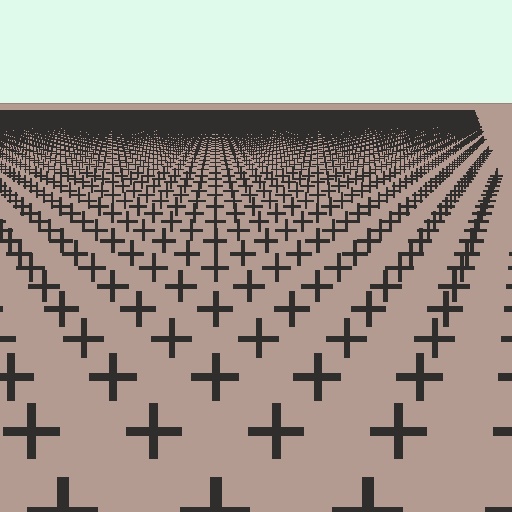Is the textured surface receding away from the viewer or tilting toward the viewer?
The surface is receding away from the viewer. Texture elements get smaller and denser toward the top.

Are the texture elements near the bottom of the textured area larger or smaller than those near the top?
Larger. Near the bottom, elements are closer to the viewer and appear at a bigger on-screen size.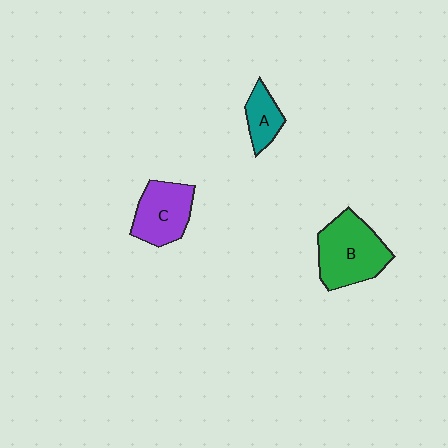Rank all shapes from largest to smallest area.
From largest to smallest: B (green), C (purple), A (teal).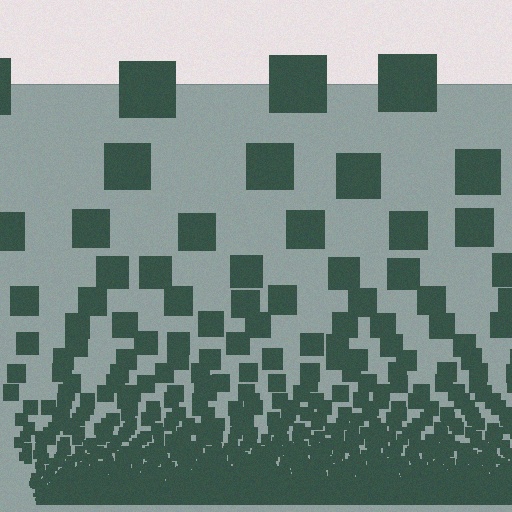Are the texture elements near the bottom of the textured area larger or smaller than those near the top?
Smaller. The gradient is inverted — elements near the bottom are smaller and denser.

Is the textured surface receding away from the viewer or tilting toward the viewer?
The surface appears to tilt toward the viewer. Texture elements get larger and sparser toward the top.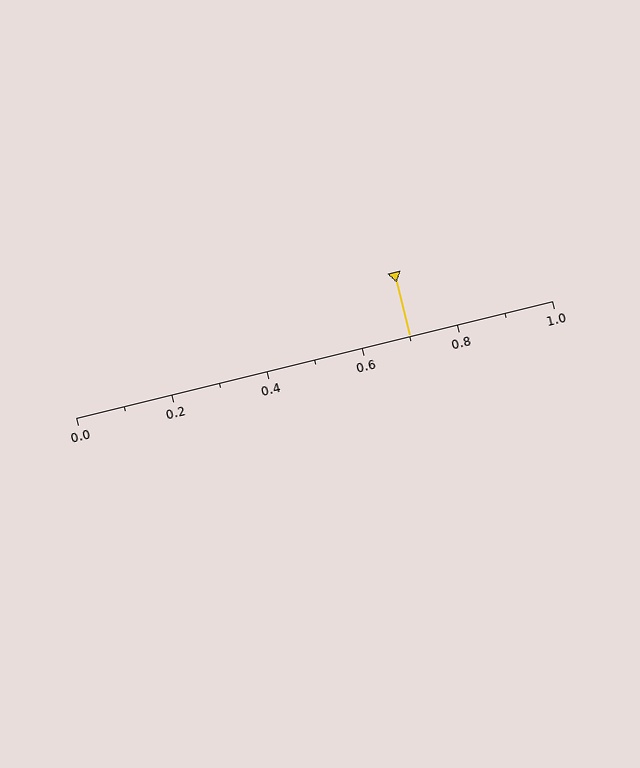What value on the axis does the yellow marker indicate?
The marker indicates approximately 0.7.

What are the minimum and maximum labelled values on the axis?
The axis runs from 0.0 to 1.0.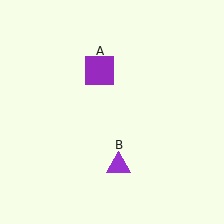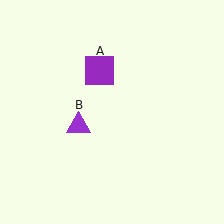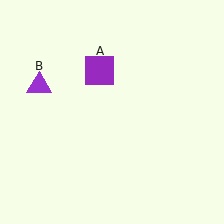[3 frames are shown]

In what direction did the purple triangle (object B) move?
The purple triangle (object B) moved up and to the left.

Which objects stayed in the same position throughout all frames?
Purple square (object A) remained stationary.